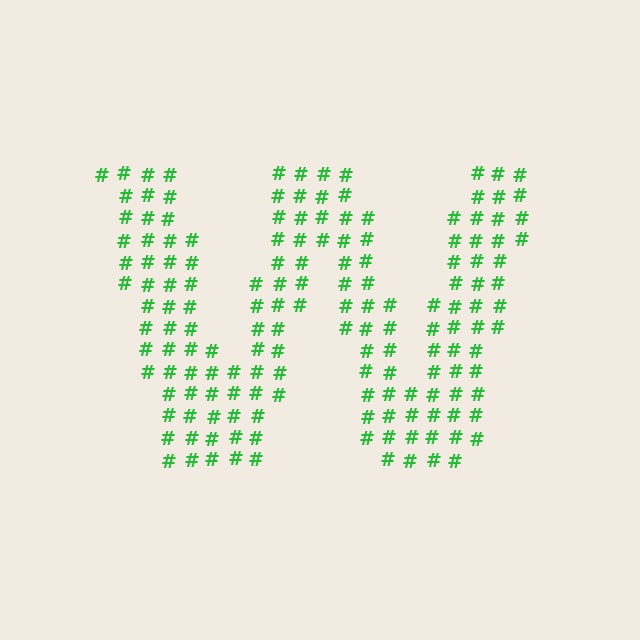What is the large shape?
The large shape is the letter W.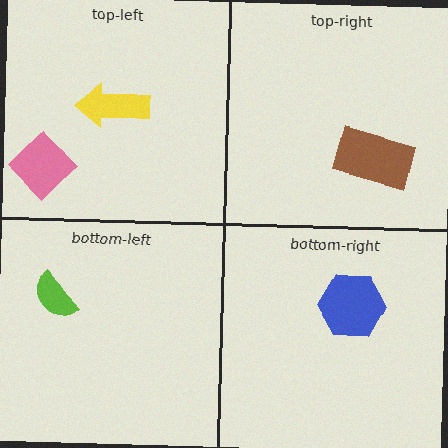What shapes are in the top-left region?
The yellow arrow, the pink diamond.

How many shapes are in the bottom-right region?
1.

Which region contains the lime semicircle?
The bottom-left region.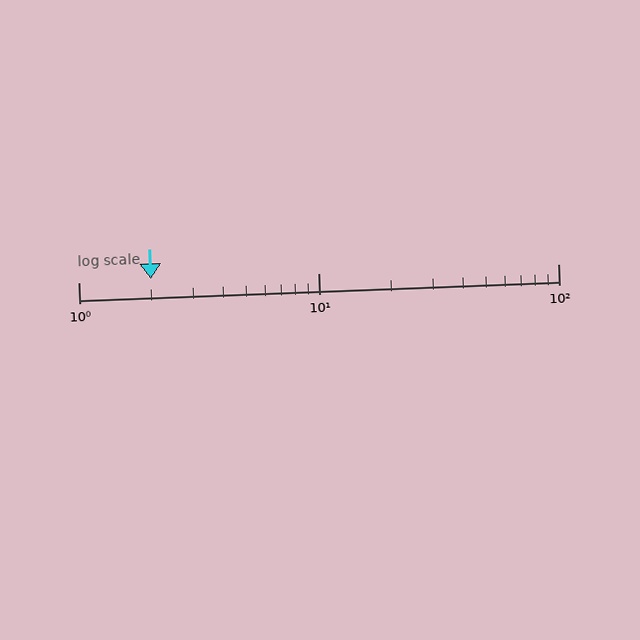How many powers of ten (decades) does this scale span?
The scale spans 2 decades, from 1 to 100.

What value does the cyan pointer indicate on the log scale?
The pointer indicates approximately 2.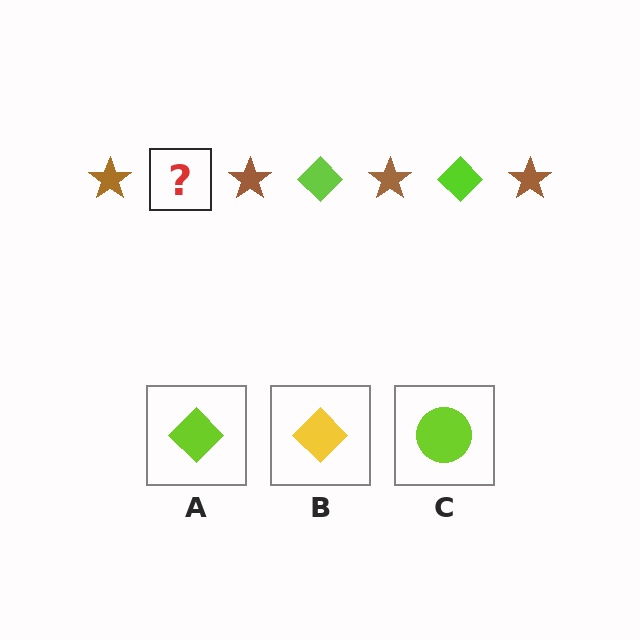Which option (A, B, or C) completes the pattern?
A.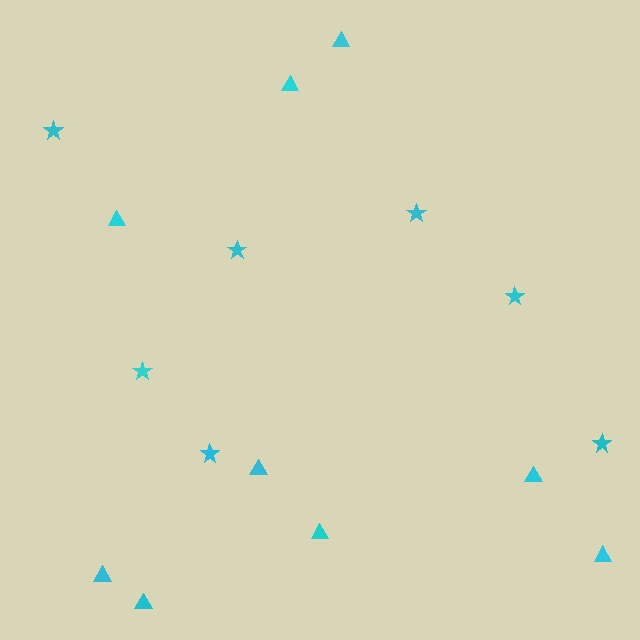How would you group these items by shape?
There are 2 groups: one group of stars (7) and one group of triangles (9).